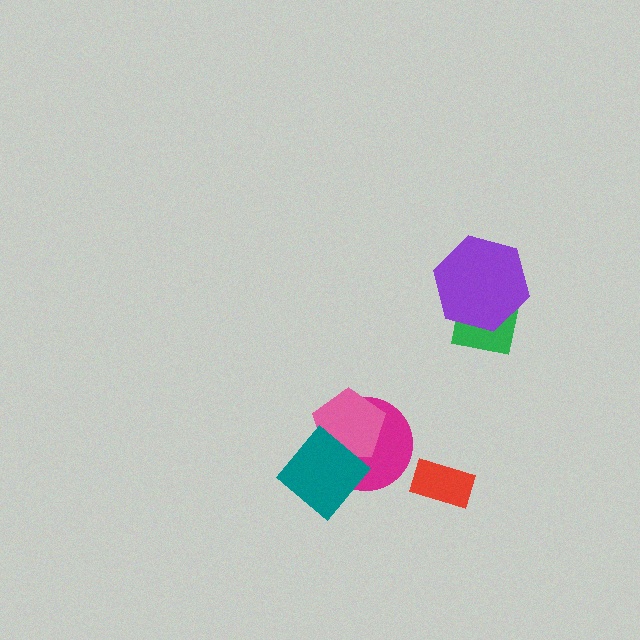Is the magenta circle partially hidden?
Yes, it is partially covered by another shape.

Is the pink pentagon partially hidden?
Yes, it is partially covered by another shape.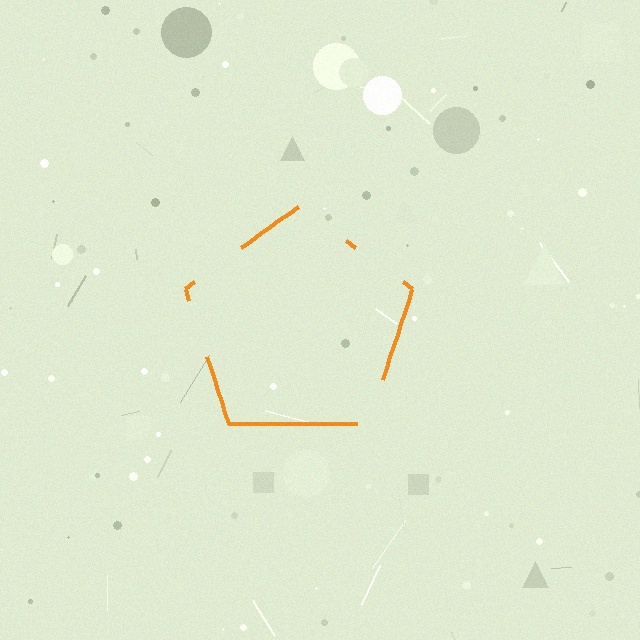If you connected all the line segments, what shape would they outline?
They would outline a pentagon.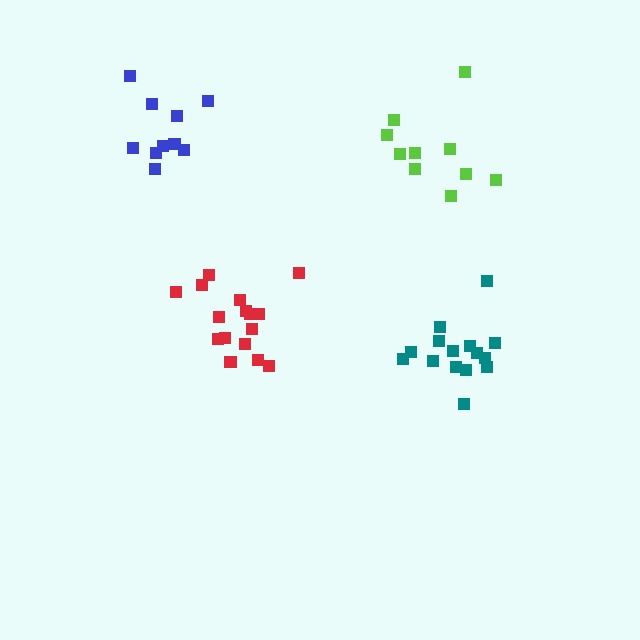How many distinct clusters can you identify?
There are 4 distinct clusters.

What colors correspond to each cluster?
The clusters are colored: lime, blue, teal, red.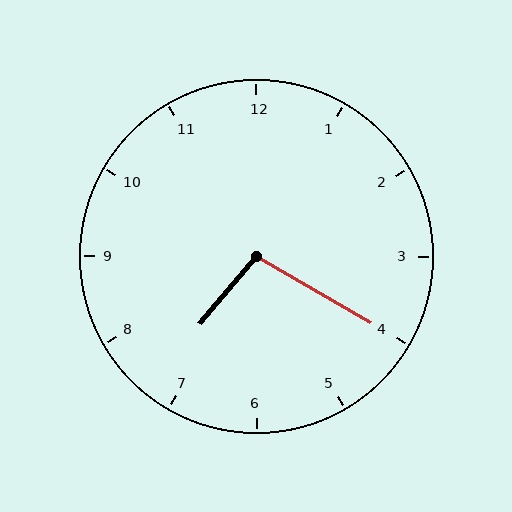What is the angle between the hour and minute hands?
Approximately 100 degrees.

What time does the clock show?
7:20.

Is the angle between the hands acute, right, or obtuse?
It is obtuse.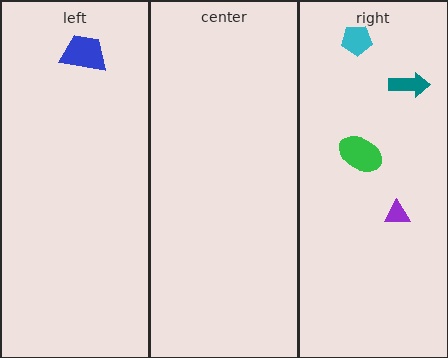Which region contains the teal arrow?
The right region.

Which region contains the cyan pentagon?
The right region.